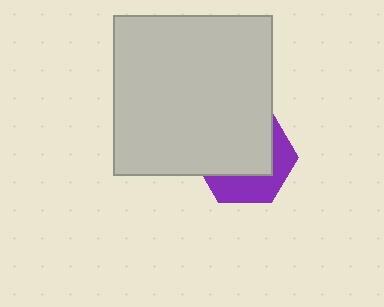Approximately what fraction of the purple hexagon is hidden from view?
Roughly 61% of the purple hexagon is hidden behind the light gray square.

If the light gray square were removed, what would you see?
You would see the complete purple hexagon.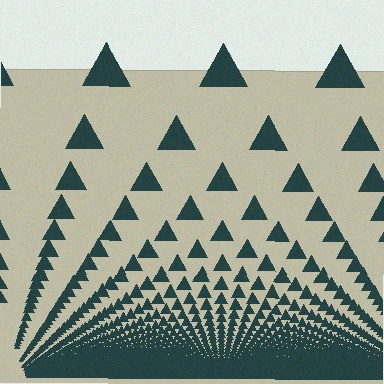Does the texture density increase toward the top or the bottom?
Density increases toward the bottom.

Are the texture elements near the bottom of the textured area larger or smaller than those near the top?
Smaller. The gradient is inverted — elements near the bottom are smaller and denser.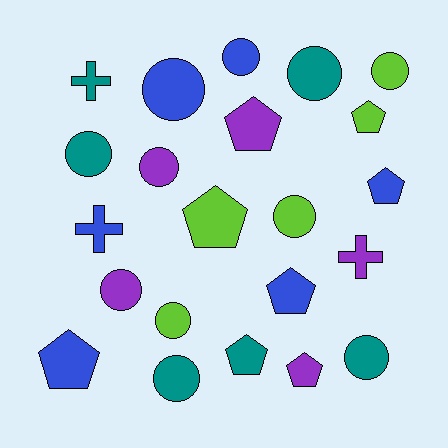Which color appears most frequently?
Blue, with 6 objects.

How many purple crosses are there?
There is 1 purple cross.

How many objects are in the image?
There are 22 objects.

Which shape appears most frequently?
Circle, with 11 objects.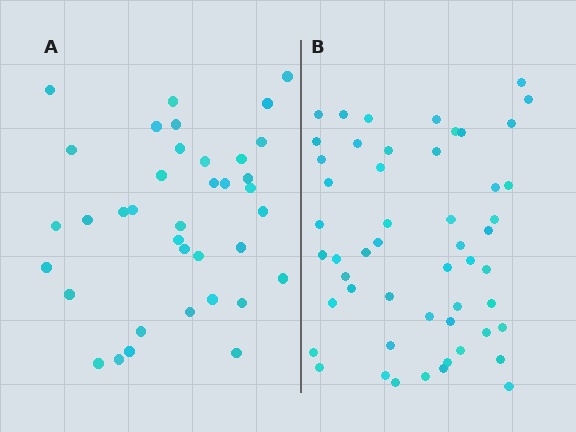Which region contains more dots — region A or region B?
Region B (the right region) has more dots.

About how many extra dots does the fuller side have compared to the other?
Region B has approximately 15 more dots than region A.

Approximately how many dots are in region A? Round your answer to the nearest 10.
About 40 dots. (The exact count is 37, which rounds to 40.)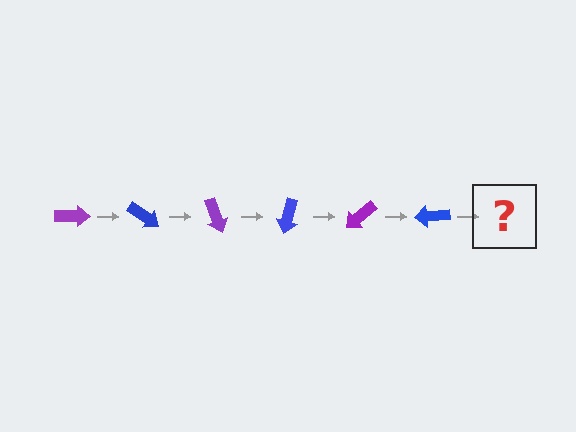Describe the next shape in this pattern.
It should be a purple arrow, rotated 210 degrees from the start.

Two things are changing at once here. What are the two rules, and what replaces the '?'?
The two rules are that it rotates 35 degrees each step and the color cycles through purple and blue. The '?' should be a purple arrow, rotated 210 degrees from the start.